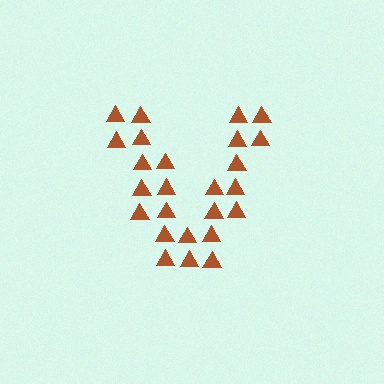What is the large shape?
The large shape is the letter V.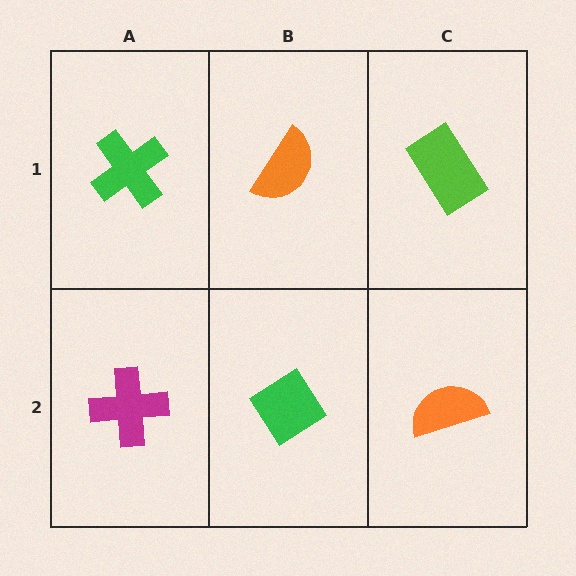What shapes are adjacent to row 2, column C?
A lime rectangle (row 1, column C), a green diamond (row 2, column B).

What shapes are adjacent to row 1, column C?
An orange semicircle (row 2, column C), an orange semicircle (row 1, column B).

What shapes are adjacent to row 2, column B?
An orange semicircle (row 1, column B), a magenta cross (row 2, column A), an orange semicircle (row 2, column C).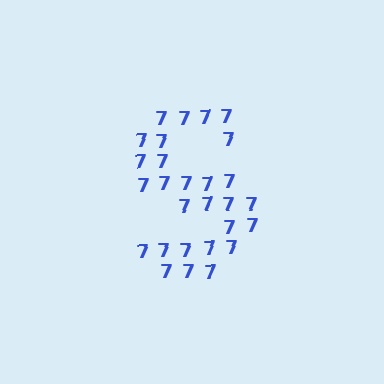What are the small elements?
The small elements are digit 7's.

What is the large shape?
The large shape is the letter S.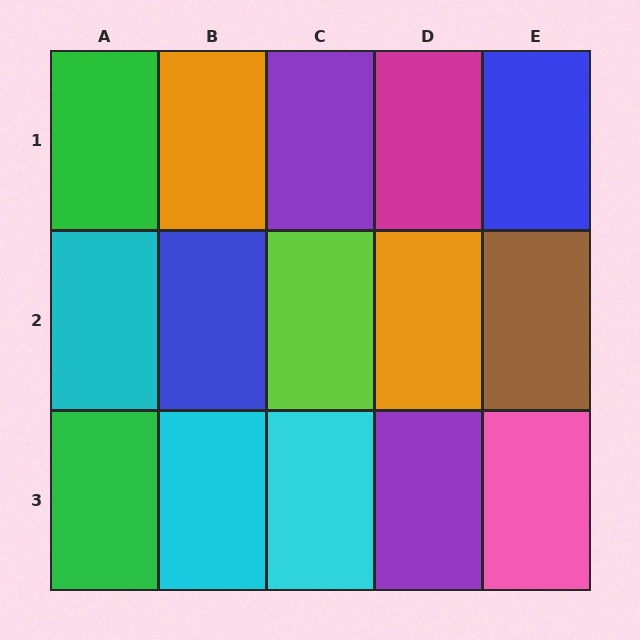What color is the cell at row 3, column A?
Green.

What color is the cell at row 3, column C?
Cyan.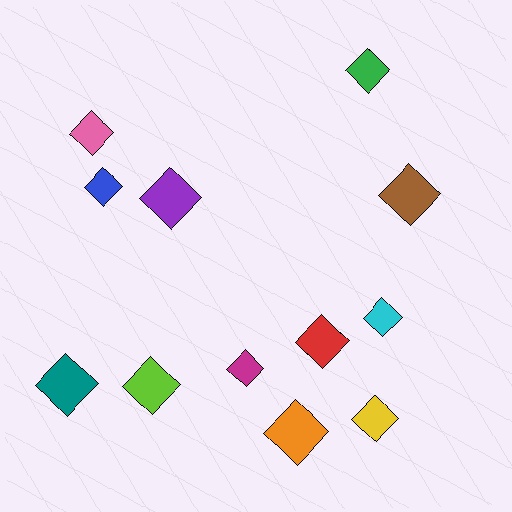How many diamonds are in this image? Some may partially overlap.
There are 12 diamonds.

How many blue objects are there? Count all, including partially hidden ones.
There is 1 blue object.